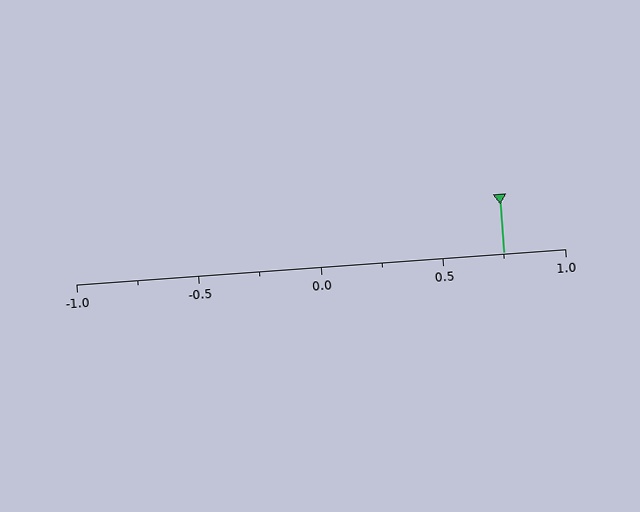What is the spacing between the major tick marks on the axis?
The major ticks are spaced 0.5 apart.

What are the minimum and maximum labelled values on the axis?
The axis runs from -1.0 to 1.0.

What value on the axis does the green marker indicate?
The marker indicates approximately 0.75.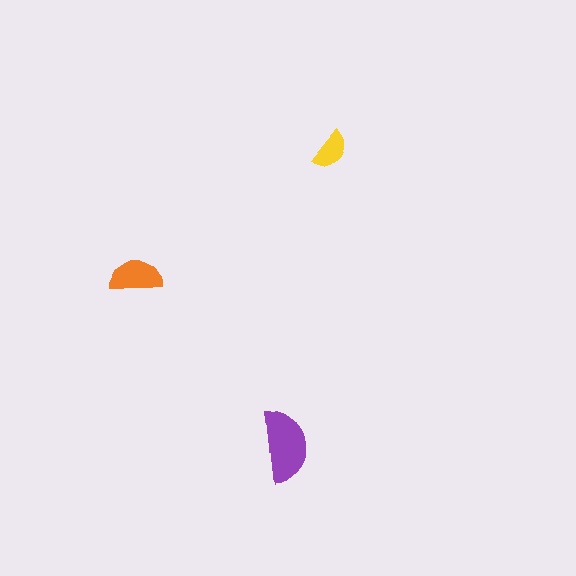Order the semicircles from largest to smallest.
the purple one, the orange one, the yellow one.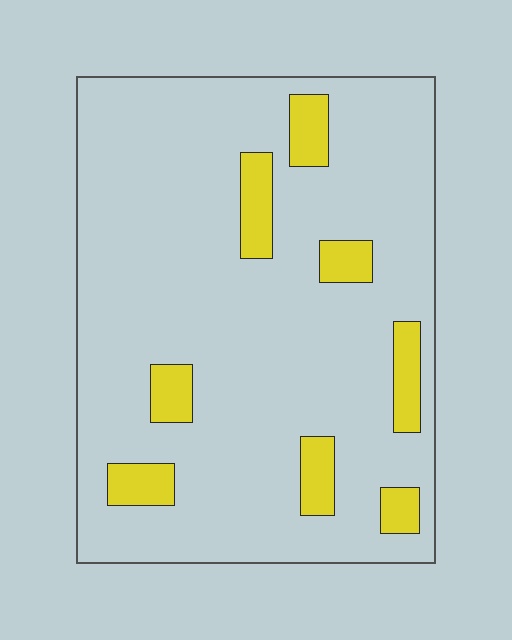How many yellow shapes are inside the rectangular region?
8.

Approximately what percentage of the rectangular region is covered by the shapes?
Approximately 15%.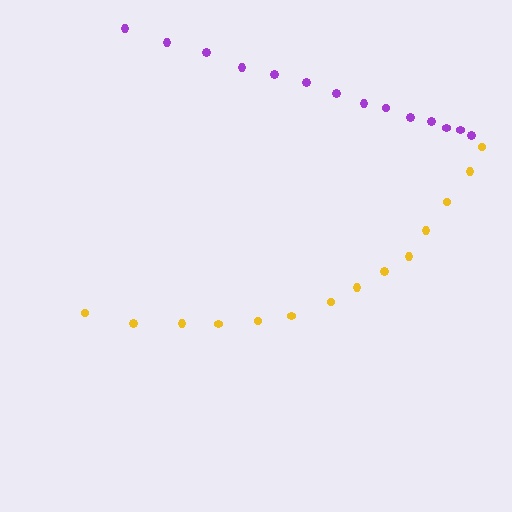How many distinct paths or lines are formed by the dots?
There are 2 distinct paths.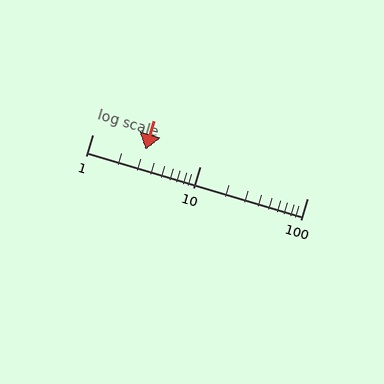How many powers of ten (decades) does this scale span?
The scale spans 2 decades, from 1 to 100.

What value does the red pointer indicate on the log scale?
The pointer indicates approximately 3.1.